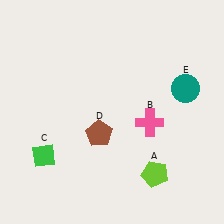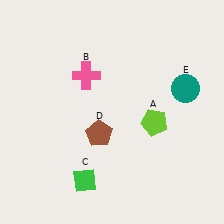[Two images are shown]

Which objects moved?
The objects that moved are: the lime pentagon (A), the pink cross (B), the green diamond (C).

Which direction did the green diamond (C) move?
The green diamond (C) moved right.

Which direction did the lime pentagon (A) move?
The lime pentagon (A) moved up.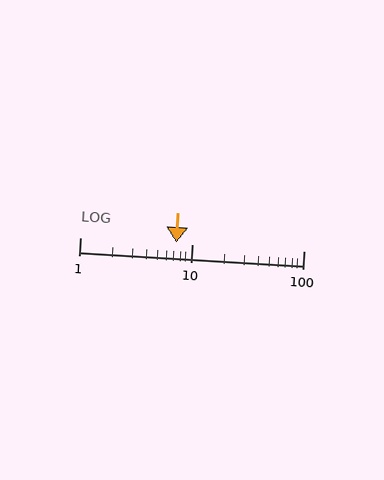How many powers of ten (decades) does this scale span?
The scale spans 2 decades, from 1 to 100.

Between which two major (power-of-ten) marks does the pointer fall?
The pointer is between 1 and 10.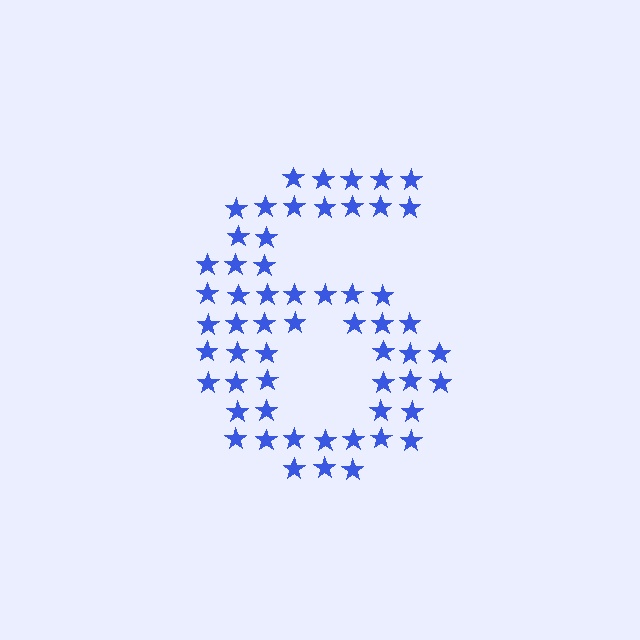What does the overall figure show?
The overall figure shows the digit 6.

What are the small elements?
The small elements are stars.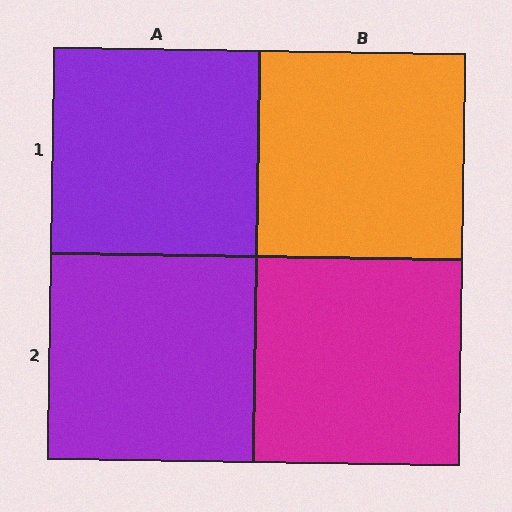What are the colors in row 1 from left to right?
Purple, orange.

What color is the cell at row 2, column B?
Magenta.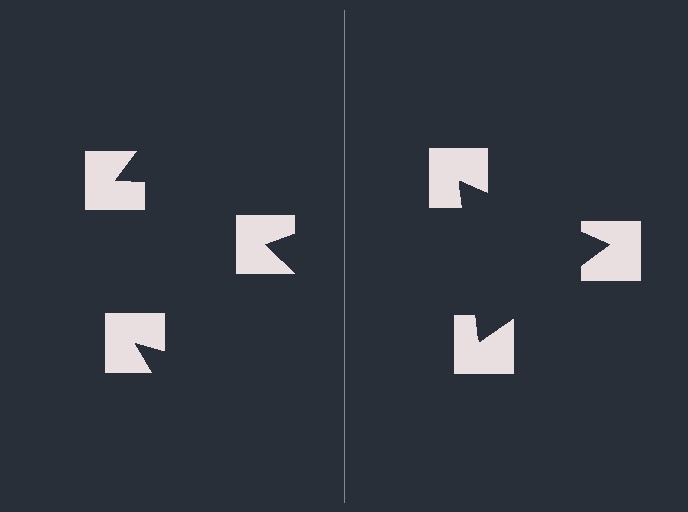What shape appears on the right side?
An illusory triangle.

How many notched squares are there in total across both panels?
6 — 3 on each side.